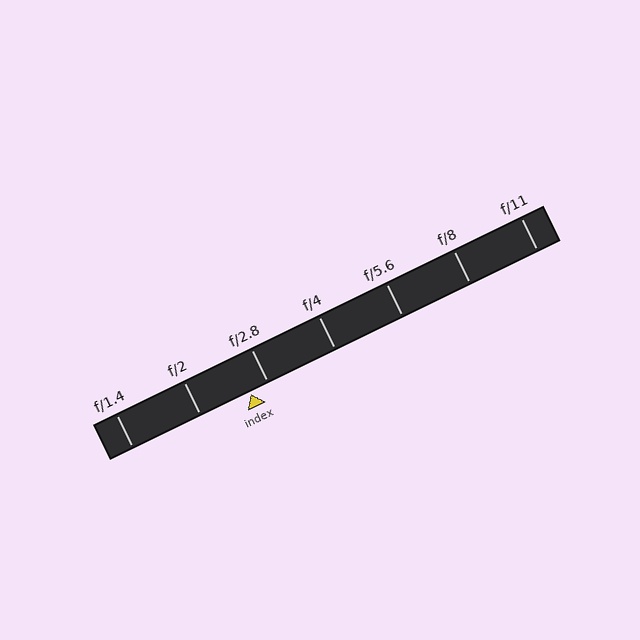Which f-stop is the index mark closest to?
The index mark is closest to f/2.8.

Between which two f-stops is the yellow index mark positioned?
The index mark is between f/2 and f/2.8.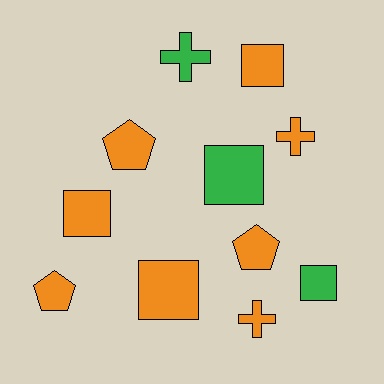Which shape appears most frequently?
Square, with 5 objects.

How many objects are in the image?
There are 11 objects.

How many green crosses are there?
There is 1 green cross.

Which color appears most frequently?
Orange, with 8 objects.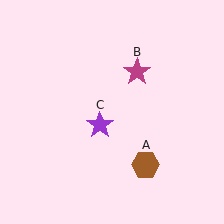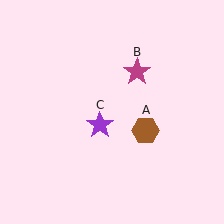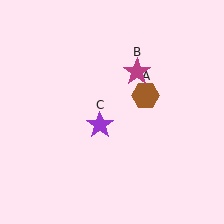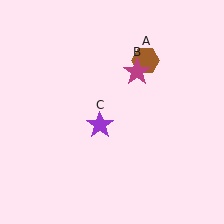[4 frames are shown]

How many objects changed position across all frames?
1 object changed position: brown hexagon (object A).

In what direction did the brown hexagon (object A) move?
The brown hexagon (object A) moved up.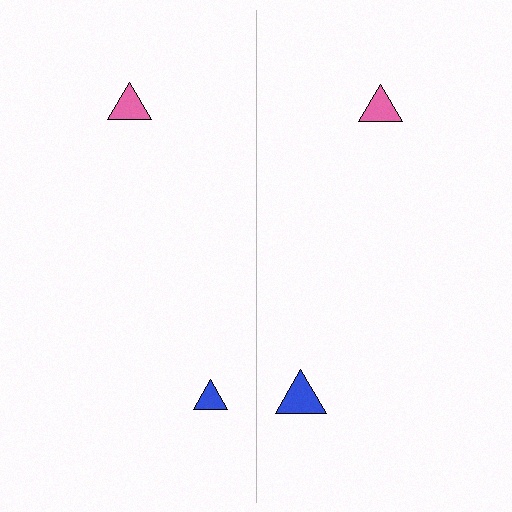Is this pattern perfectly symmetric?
No, the pattern is not perfectly symmetric. The blue triangle on the right side has a different size than its mirror counterpart.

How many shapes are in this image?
There are 4 shapes in this image.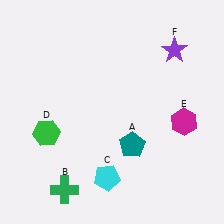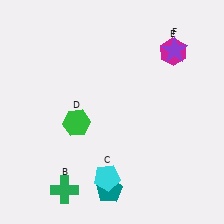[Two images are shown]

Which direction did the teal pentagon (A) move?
The teal pentagon (A) moved down.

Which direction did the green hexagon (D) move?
The green hexagon (D) moved right.